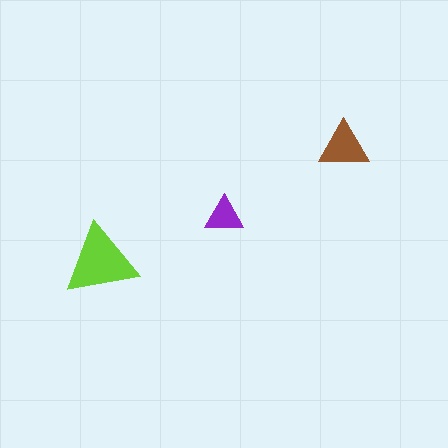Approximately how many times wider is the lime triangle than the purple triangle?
About 2 times wider.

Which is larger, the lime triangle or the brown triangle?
The lime one.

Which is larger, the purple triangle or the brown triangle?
The brown one.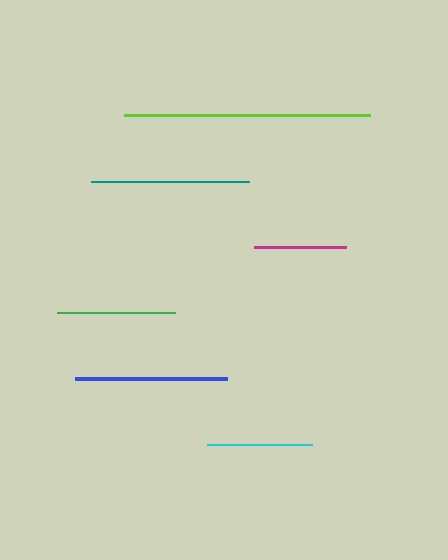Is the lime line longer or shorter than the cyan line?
The lime line is longer than the cyan line.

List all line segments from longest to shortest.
From longest to shortest: lime, teal, blue, green, cyan, magenta.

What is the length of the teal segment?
The teal segment is approximately 157 pixels long.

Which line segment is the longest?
The lime line is the longest at approximately 245 pixels.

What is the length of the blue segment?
The blue segment is approximately 152 pixels long.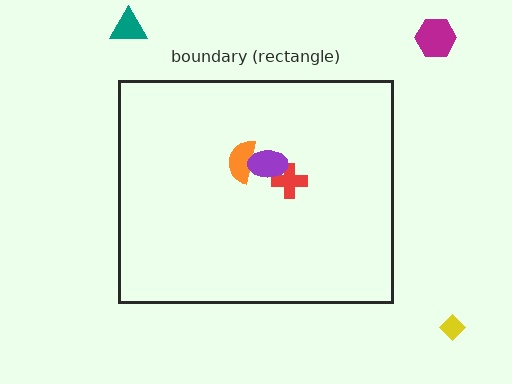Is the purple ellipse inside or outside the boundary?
Inside.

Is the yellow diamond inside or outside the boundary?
Outside.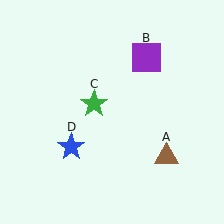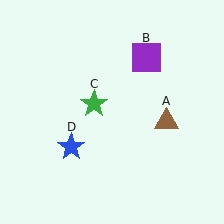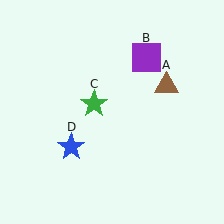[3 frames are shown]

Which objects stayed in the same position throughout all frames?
Purple square (object B) and green star (object C) and blue star (object D) remained stationary.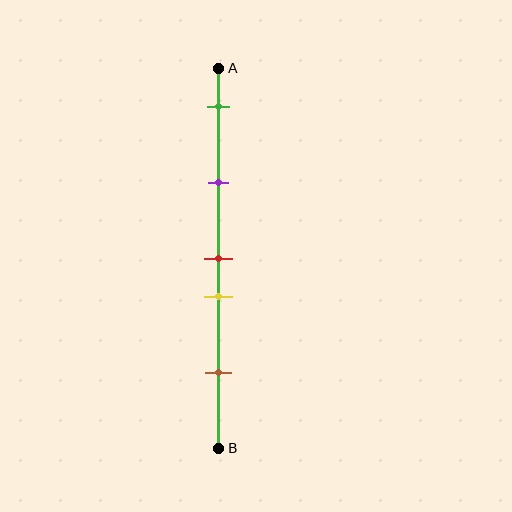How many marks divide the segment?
There are 5 marks dividing the segment.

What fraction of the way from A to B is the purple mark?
The purple mark is approximately 30% (0.3) of the way from A to B.